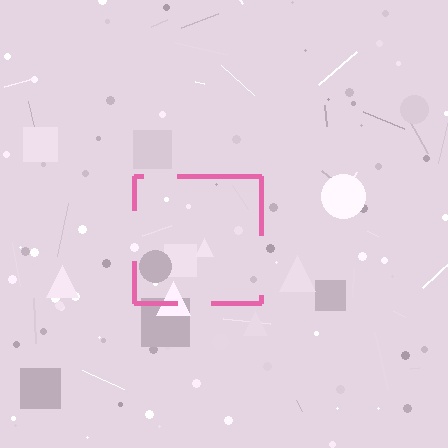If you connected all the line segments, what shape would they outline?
They would outline a square.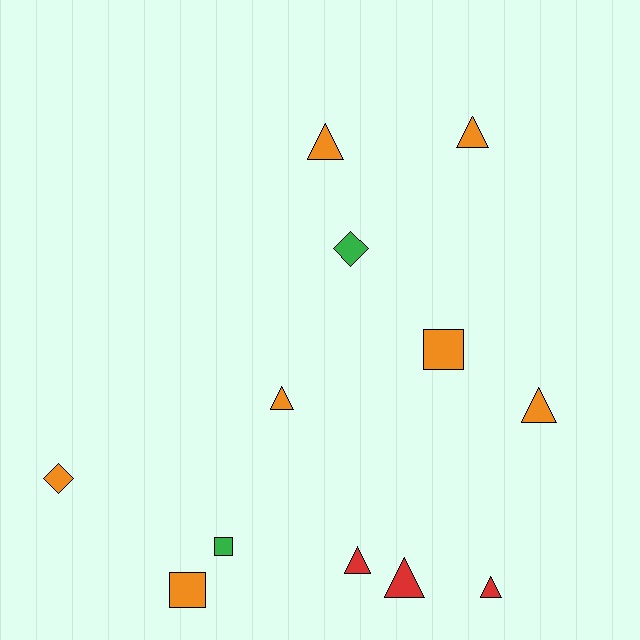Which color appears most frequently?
Orange, with 7 objects.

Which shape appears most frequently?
Triangle, with 7 objects.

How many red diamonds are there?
There are no red diamonds.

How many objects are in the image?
There are 12 objects.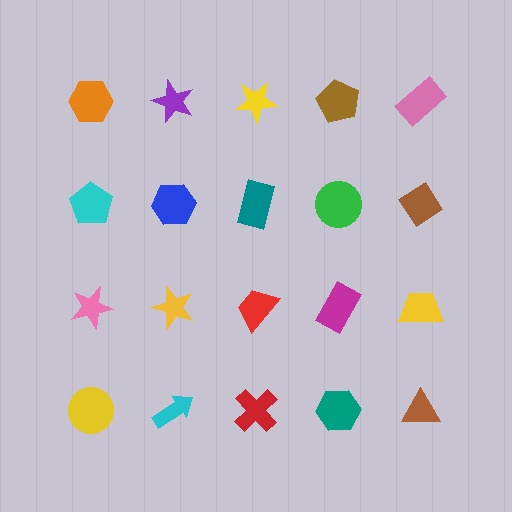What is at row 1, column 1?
An orange hexagon.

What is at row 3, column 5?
A yellow trapezoid.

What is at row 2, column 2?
A blue hexagon.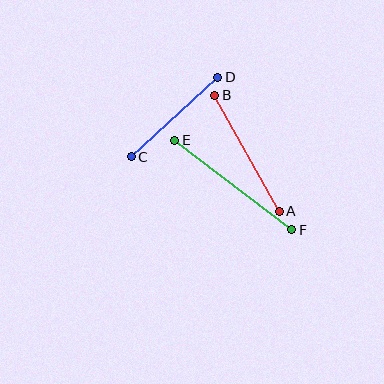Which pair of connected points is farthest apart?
Points E and F are farthest apart.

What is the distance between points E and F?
The distance is approximately 148 pixels.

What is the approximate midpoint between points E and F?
The midpoint is at approximately (233, 185) pixels.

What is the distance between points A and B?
The distance is approximately 133 pixels.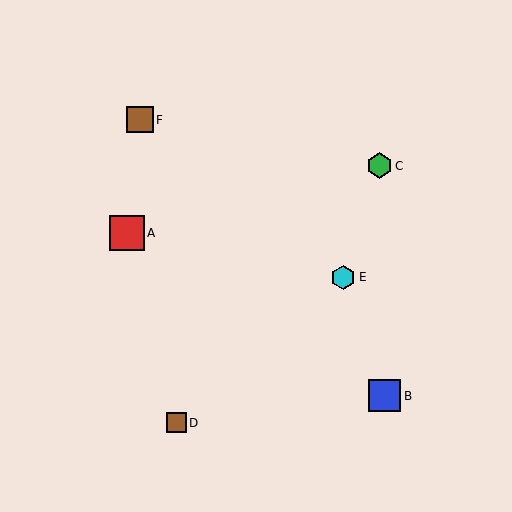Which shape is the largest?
The red square (labeled A) is the largest.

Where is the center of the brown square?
The center of the brown square is at (176, 423).